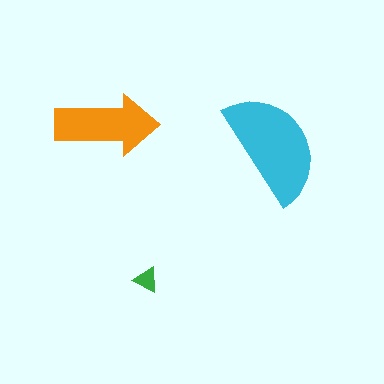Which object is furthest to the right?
The cyan semicircle is rightmost.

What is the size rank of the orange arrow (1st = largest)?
2nd.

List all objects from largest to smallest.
The cyan semicircle, the orange arrow, the green triangle.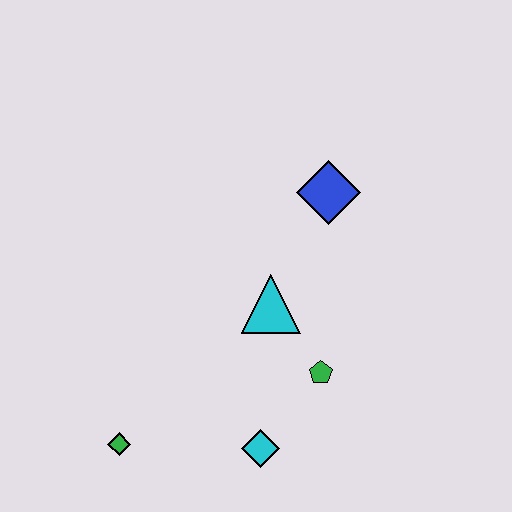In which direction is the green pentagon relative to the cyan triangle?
The green pentagon is below the cyan triangle.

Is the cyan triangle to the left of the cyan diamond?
No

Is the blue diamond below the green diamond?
No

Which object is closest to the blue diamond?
The cyan triangle is closest to the blue diamond.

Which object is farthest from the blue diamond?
The green diamond is farthest from the blue diamond.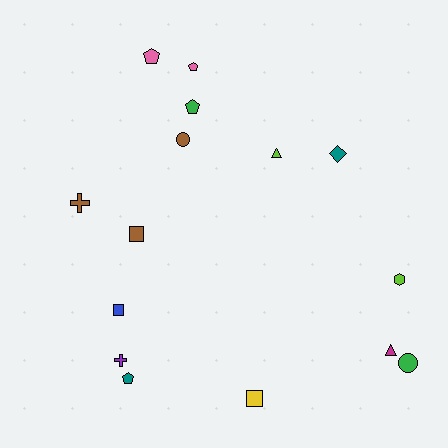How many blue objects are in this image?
There is 1 blue object.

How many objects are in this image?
There are 15 objects.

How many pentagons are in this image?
There are 4 pentagons.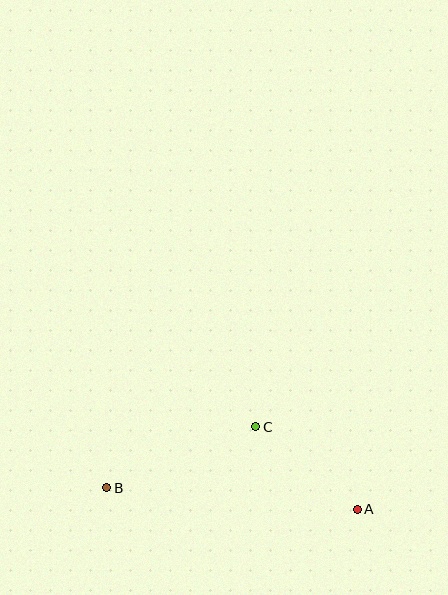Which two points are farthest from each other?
Points A and B are farthest from each other.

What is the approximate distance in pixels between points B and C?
The distance between B and C is approximately 161 pixels.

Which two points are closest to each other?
Points A and C are closest to each other.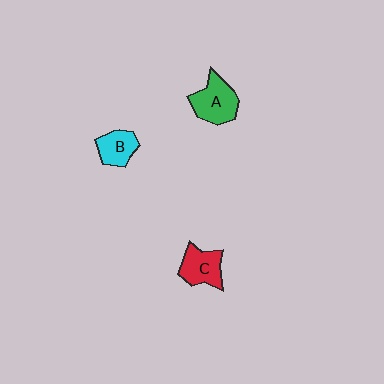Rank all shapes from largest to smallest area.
From largest to smallest: A (green), C (red), B (cyan).